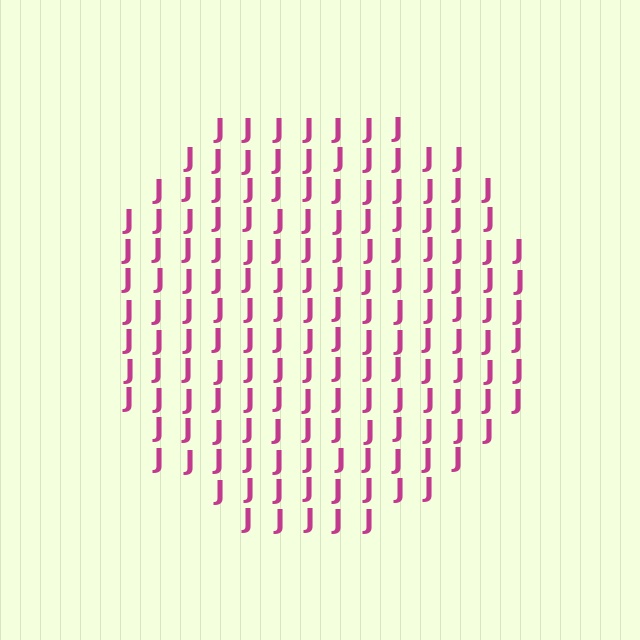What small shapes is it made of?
It is made of small letter J's.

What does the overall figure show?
The overall figure shows a circle.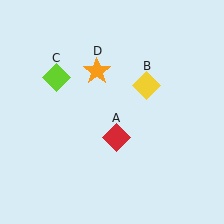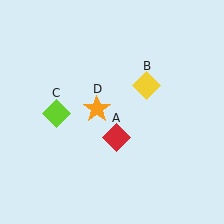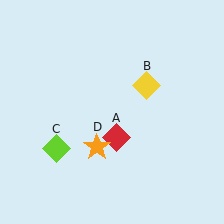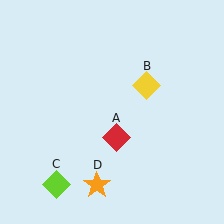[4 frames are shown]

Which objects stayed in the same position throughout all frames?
Red diamond (object A) and yellow diamond (object B) remained stationary.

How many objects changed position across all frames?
2 objects changed position: lime diamond (object C), orange star (object D).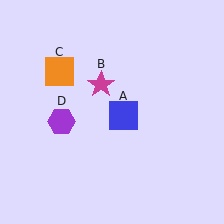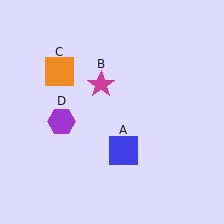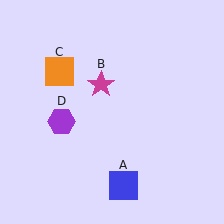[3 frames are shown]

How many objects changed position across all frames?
1 object changed position: blue square (object A).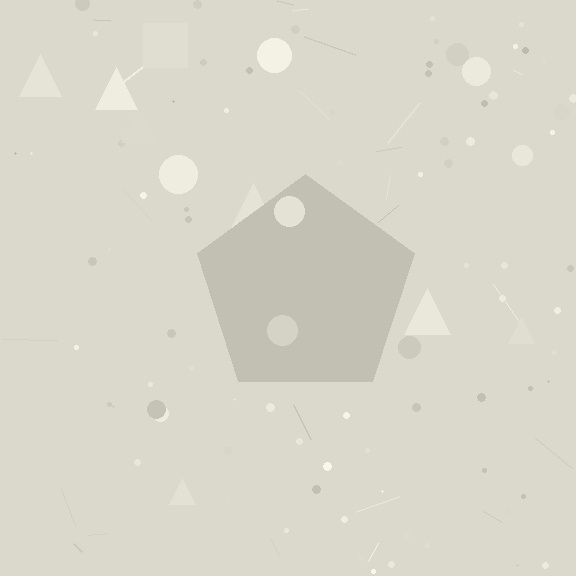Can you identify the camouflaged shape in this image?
The camouflaged shape is a pentagon.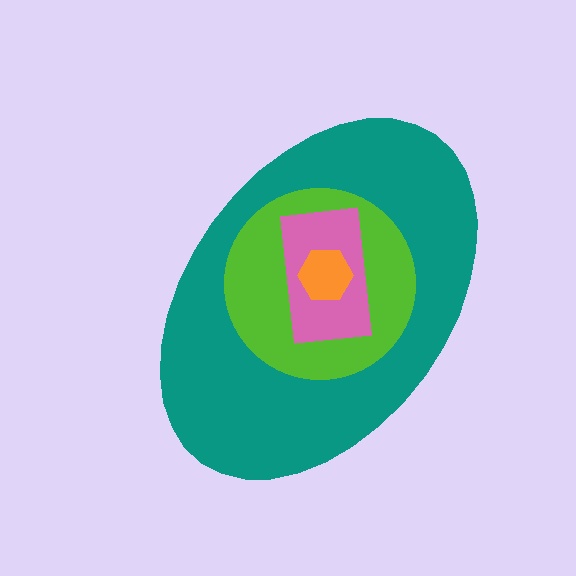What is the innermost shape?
The orange hexagon.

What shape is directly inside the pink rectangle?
The orange hexagon.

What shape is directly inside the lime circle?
The pink rectangle.